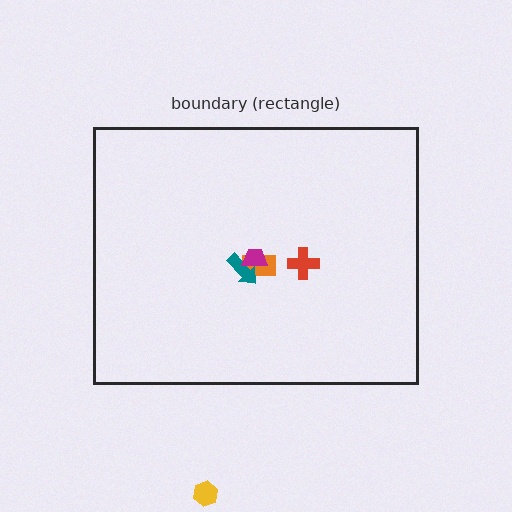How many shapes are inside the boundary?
4 inside, 1 outside.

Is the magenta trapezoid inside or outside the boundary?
Inside.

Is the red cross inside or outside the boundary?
Inside.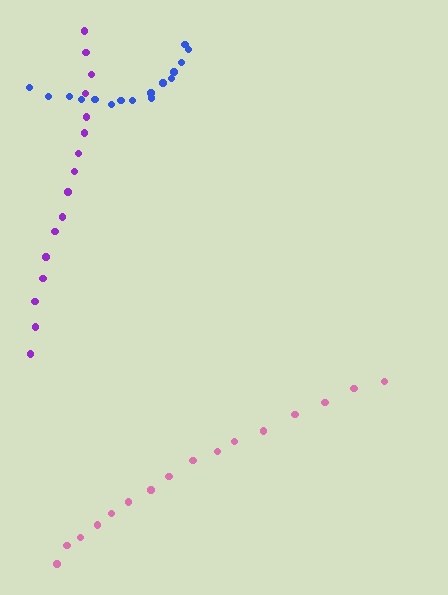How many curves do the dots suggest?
There are 3 distinct paths.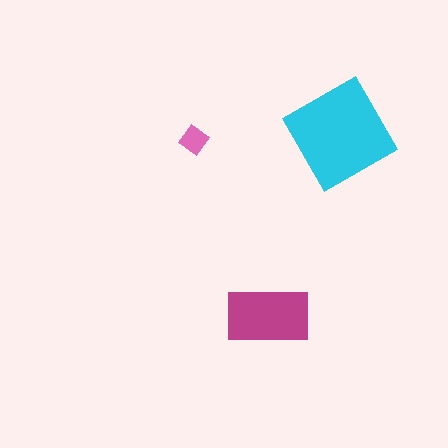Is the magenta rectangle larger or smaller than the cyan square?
Smaller.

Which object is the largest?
The cyan square.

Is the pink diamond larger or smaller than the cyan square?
Smaller.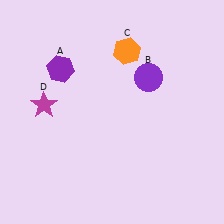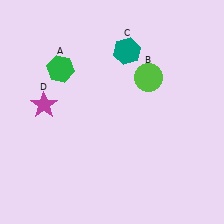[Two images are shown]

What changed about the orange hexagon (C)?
In Image 1, C is orange. In Image 2, it changed to teal.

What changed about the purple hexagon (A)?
In Image 1, A is purple. In Image 2, it changed to green.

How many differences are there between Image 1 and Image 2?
There are 3 differences between the two images.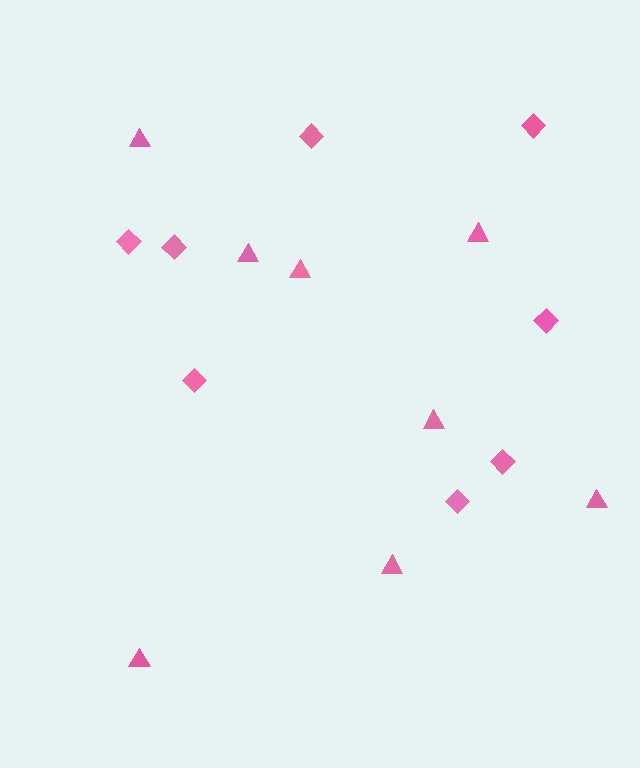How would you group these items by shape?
There are 2 groups: one group of diamonds (8) and one group of triangles (8).